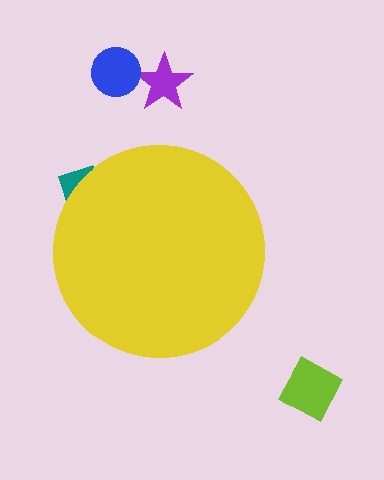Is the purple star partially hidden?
No, the purple star is fully visible.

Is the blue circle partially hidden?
No, the blue circle is fully visible.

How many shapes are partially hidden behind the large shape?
1 shape is partially hidden.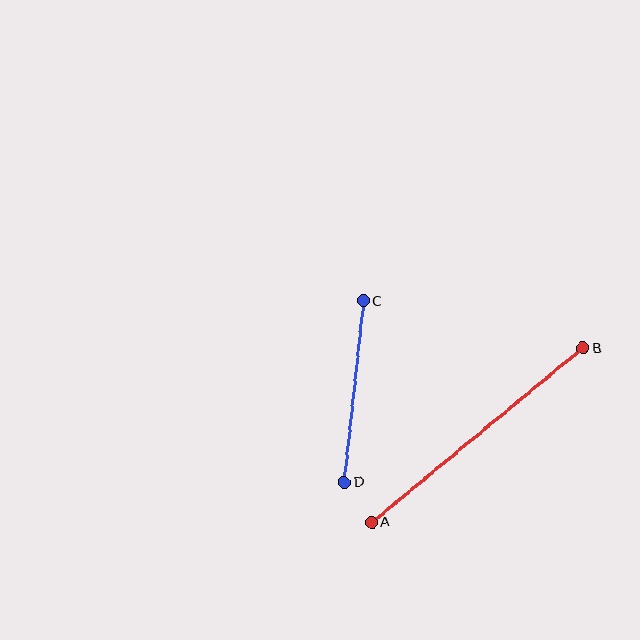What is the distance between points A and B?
The distance is approximately 274 pixels.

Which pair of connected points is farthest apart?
Points A and B are farthest apart.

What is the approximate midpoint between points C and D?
The midpoint is at approximately (354, 392) pixels.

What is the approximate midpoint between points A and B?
The midpoint is at approximately (477, 435) pixels.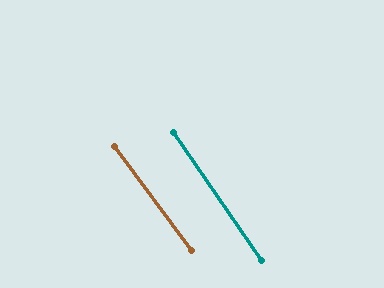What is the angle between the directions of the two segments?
Approximately 2 degrees.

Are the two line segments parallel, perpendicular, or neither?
Parallel — their directions differ by only 1.7°.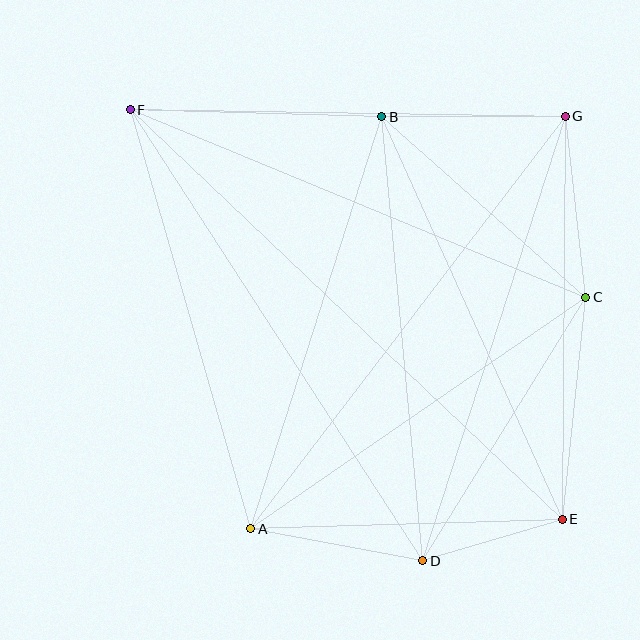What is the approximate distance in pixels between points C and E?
The distance between C and E is approximately 224 pixels.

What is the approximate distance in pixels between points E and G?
The distance between E and G is approximately 403 pixels.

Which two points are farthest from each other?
Points E and F are farthest from each other.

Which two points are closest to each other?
Points D and E are closest to each other.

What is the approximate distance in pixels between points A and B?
The distance between A and B is approximately 433 pixels.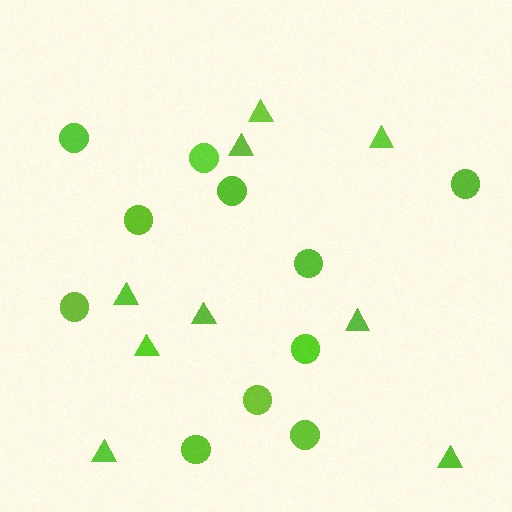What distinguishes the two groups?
There are 2 groups: one group of triangles (9) and one group of circles (11).